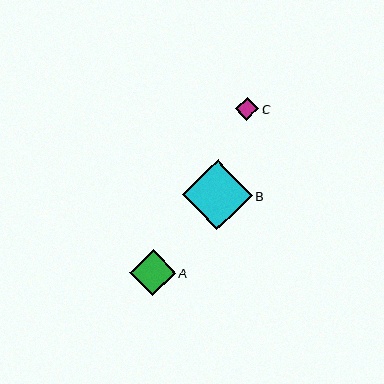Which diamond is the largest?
Diamond B is the largest with a size of approximately 70 pixels.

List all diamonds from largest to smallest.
From largest to smallest: B, A, C.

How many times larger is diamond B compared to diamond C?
Diamond B is approximately 3.0 times the size of diamond C.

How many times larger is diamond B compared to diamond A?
Diamond B is approximately 1.5 times the size of diamond A.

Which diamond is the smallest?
Diamond C is the smallest with a size of approximately 23 pixels.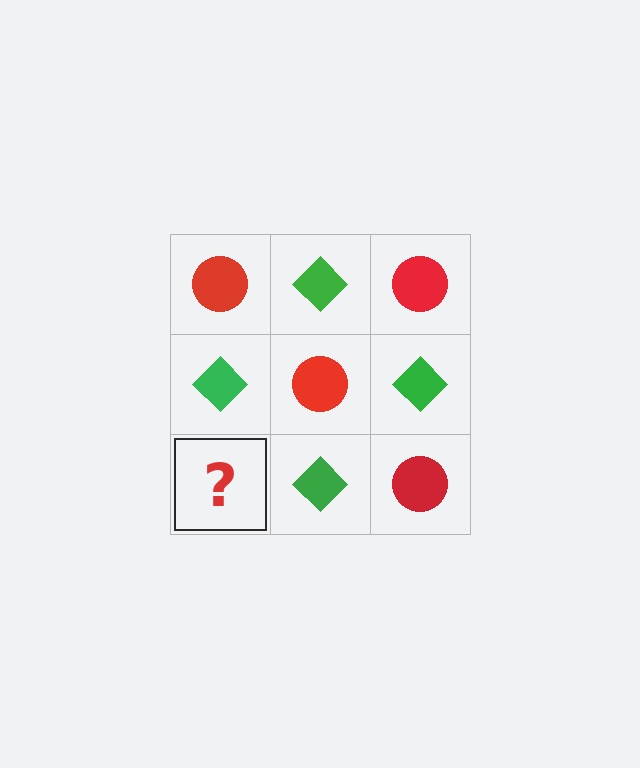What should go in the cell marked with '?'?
The missing cell should contain a red circle.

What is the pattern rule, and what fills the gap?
The rule is that it alternates red circle and green diamond in a checkerboard pattern. The gap should be filled with a red circle.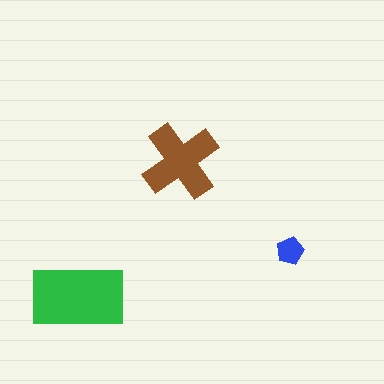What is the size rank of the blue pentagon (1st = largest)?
3rd.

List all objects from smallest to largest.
The blue pentagon, the brown cross, the green rectangle.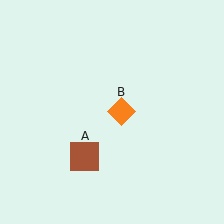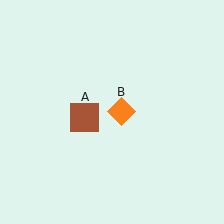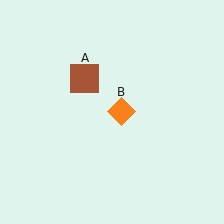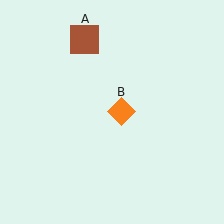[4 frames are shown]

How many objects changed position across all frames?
1 object changed position: brown square (object A).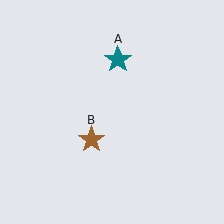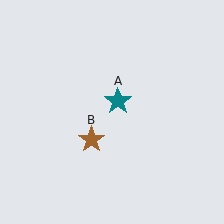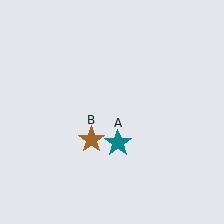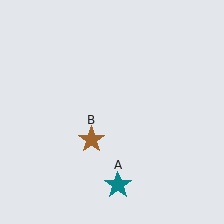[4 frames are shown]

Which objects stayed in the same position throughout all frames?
Brown star (object B) remained stationary.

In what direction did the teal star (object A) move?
The teal star (object A) moved down.